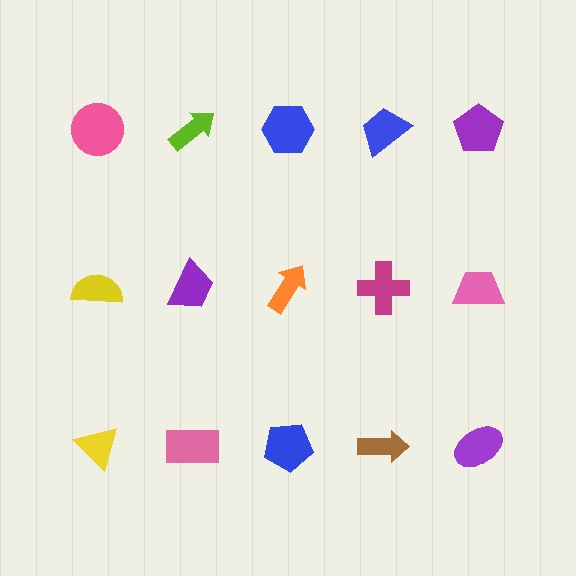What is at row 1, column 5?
A purple pentagon.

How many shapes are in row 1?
5 shapes.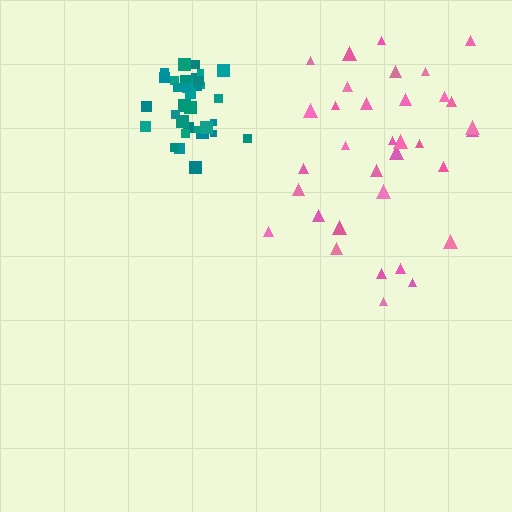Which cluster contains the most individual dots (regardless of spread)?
Pink (35).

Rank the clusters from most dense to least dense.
teal, pink.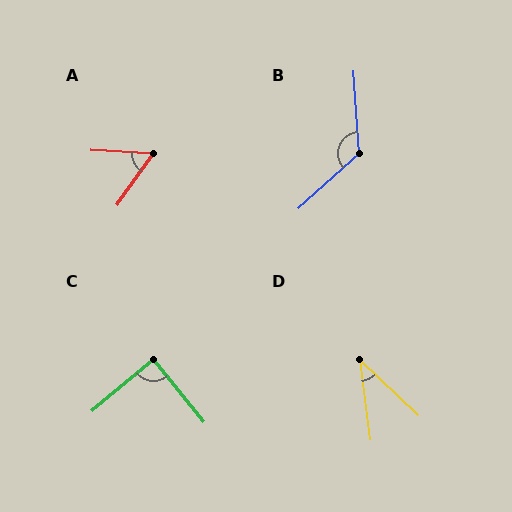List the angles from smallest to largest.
D (39°), A (58°), C (89°), B (128°).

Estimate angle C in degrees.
Approximately 89 degrees.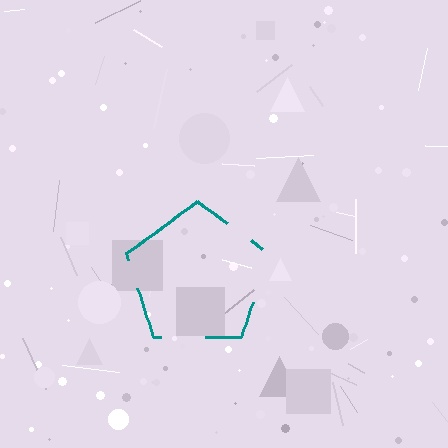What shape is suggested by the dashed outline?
The dashed outline suggests a pentagon.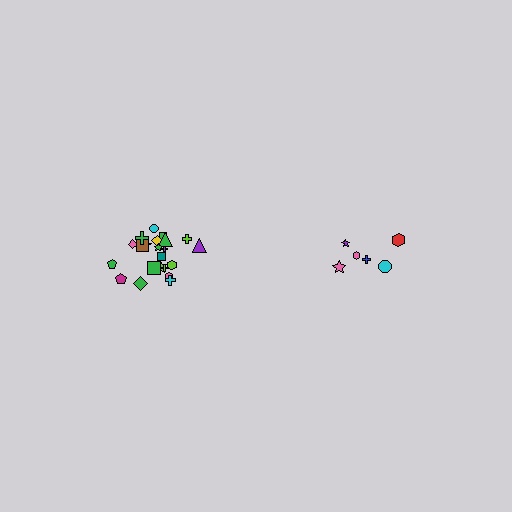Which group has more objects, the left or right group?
The left group.